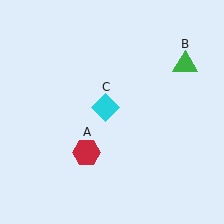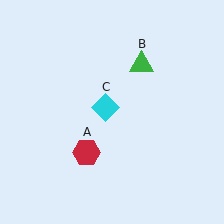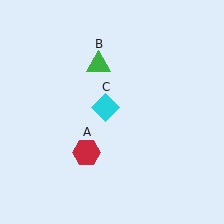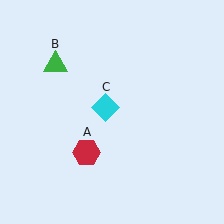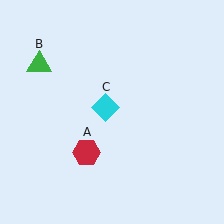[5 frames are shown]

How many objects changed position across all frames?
1 object changed position: green triangle (object B).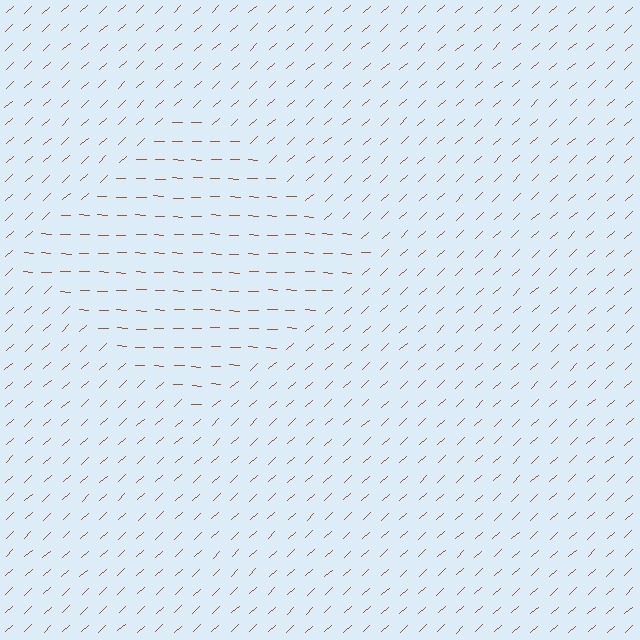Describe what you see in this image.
The image is filled with small brown line segments. A diamond region in the image has lines oriented differently from the surrounding lines, creating a visible texture boundary.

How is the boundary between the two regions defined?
The boundary is defined purely by a change in line orientation (approximately 45 degrees difference). All lines are the same color and thickness.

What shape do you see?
I see a diamond.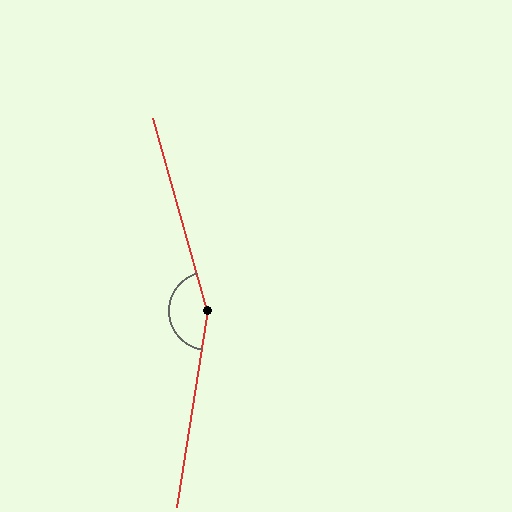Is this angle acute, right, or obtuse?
It is obtuse.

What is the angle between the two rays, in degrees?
Approximately 155 degrees.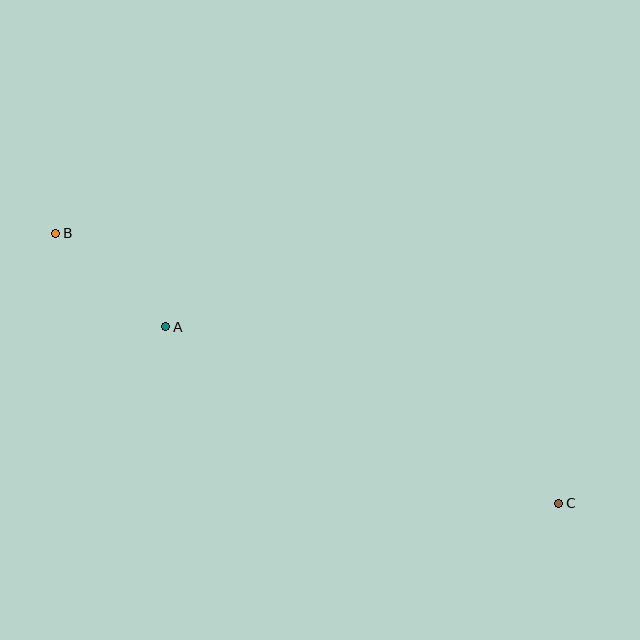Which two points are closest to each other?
Points A and B are closest to each other.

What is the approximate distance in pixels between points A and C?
The distance between A and C is approximately 431 pixels.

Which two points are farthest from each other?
Points B and C are farthest from each other.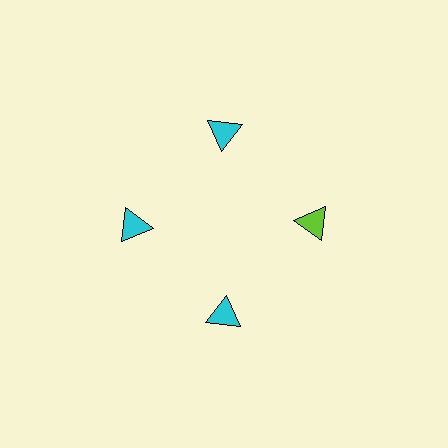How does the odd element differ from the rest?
It has a different color: lime instead of cyan.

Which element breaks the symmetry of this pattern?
The lime triangle at roughly the 3 o'clock position breaks the symmetry. All other shapes are cyan triangles.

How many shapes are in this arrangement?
There are 4 shapes arranged in a ring pattern.